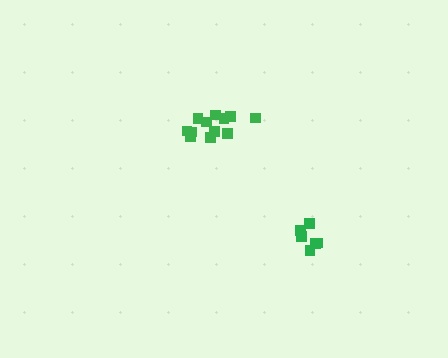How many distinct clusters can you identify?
There are 2 distinct clusters.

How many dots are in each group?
Group 1: 12 dots, Group 2: 6 dots (18 total).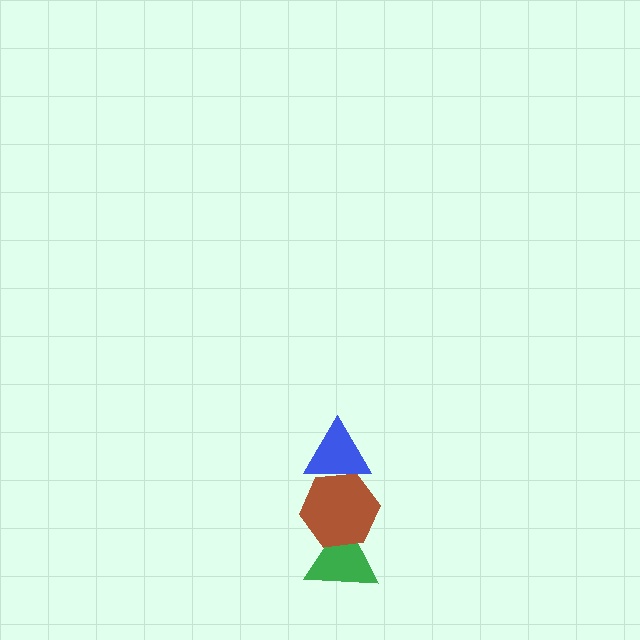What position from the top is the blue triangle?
The blue triangle is 1st from the top.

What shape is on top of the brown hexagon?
The blue triangle is on top of the brown hexagon.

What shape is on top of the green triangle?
The brown hexagon is on top of the green triangle.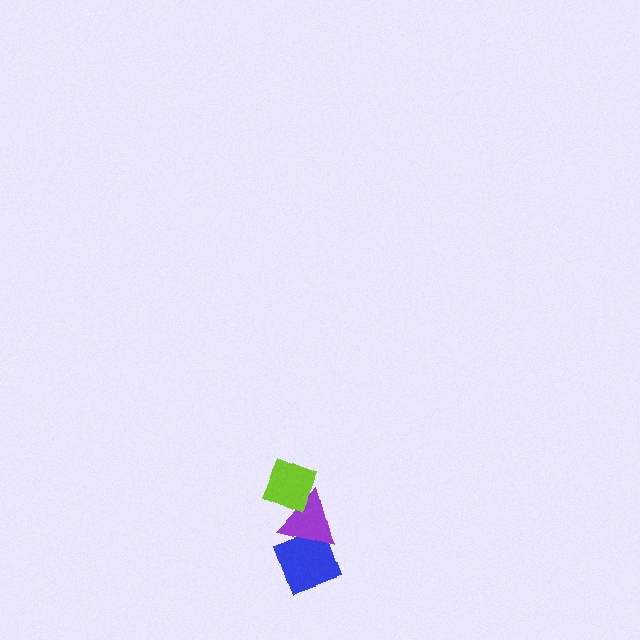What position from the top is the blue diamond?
The blue diamond is 3rd from the top.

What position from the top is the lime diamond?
The lime diamond is 1st from the top.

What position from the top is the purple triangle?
The purple triangle is 2nd from the top.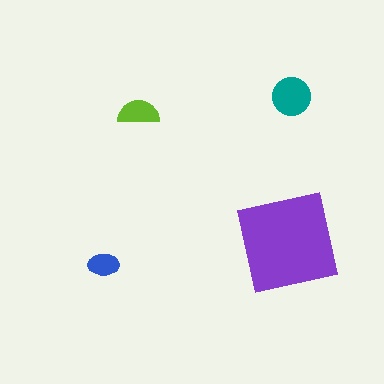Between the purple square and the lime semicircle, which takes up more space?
The purple square.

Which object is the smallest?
The blue ellipse.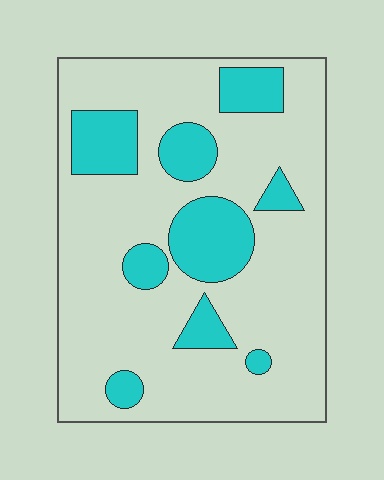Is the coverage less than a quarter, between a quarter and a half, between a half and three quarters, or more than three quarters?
Less than a quarter.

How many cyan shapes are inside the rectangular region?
9.